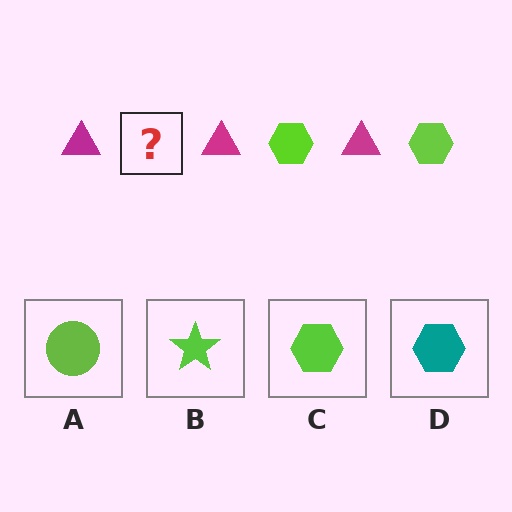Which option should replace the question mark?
Option C.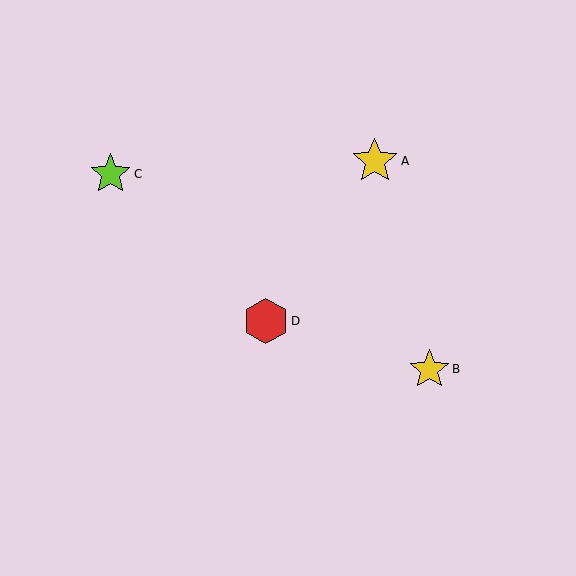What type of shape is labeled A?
Shape A is a yellow star.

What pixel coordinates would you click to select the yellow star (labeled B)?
Click at (429, 369) to select the yellow star B.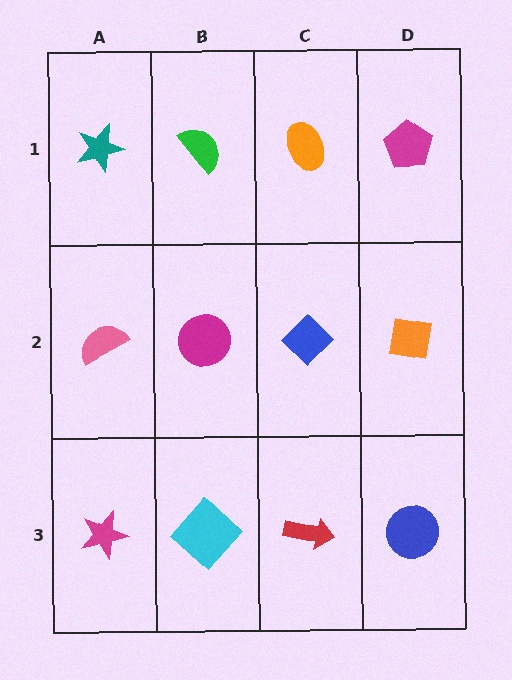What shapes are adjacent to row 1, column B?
A magenta circle (row 2, column B), a teal star (row 1, column A), an orange ellipse (row 1, column C).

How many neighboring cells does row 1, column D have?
2.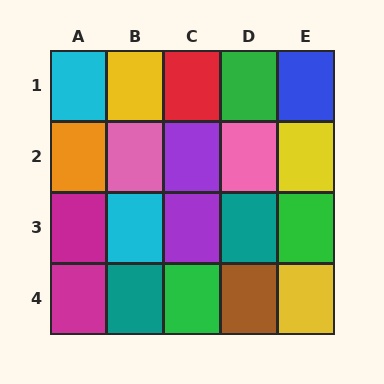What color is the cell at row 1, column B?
Yellow.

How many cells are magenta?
2 cells are magenta.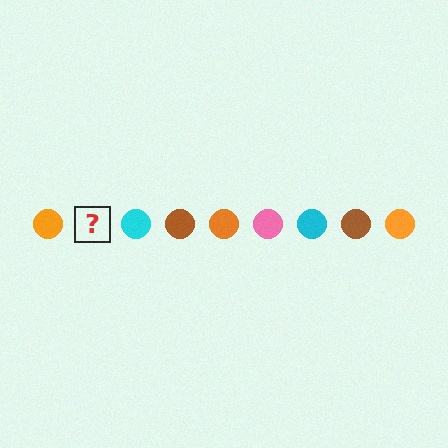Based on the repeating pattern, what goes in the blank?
The blank should be a pink circle.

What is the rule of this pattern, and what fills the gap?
The rule is that the pattern cycles through orange, pink, cyan, brown circles. The gap should be filled with a pink circle.